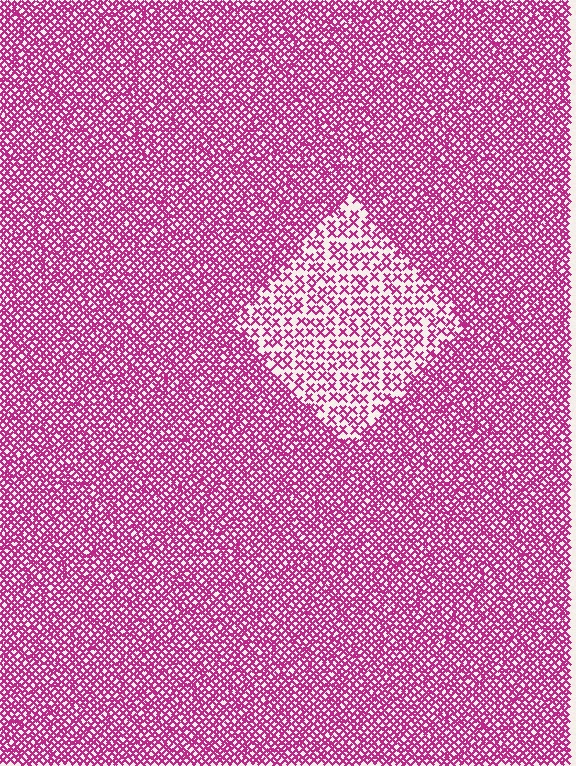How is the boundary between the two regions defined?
The boundary is defined by a change in element density (approximately 2.3x ratio). All elements are the same color, size, and shape.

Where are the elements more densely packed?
The elements are more densely packed outside the diamond boundary.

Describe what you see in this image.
The image contains small magenta elements arranged at two different densities. A diamond-shaped region is visible where the elements are less densely packed than the surrounding area.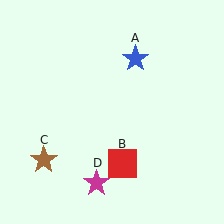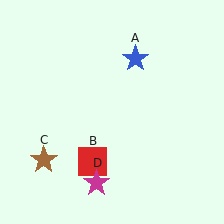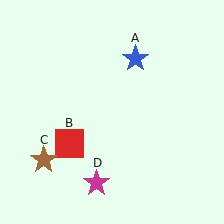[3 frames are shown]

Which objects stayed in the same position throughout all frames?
Blue star (object A) and brown star (object C) and magenta star (object D) remained stationary.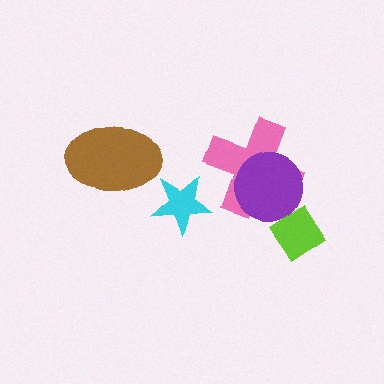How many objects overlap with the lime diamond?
1 object overlaps with the lime diamond.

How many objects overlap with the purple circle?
2 objects overlap with the purple circle.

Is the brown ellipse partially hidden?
No, no other shape covers it.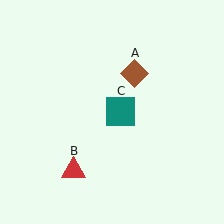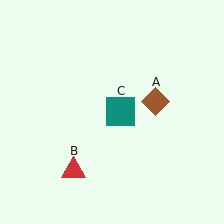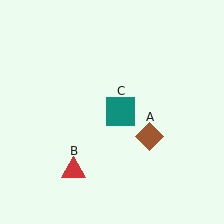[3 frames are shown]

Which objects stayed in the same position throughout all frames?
Red triangle (object B) and teal square (object C) remained stationary.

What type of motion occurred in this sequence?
The brown diamond (object A) rotated clockwise around the center of the scene.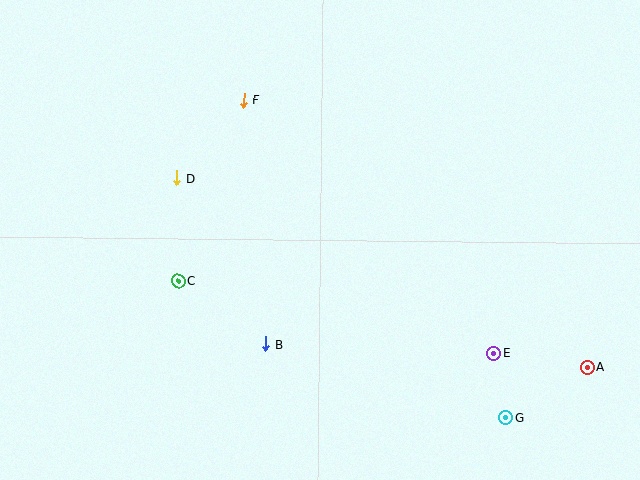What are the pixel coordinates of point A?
Point A is at (587, 367).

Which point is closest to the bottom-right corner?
Point A is closest to the bottom-right corner.